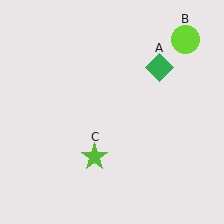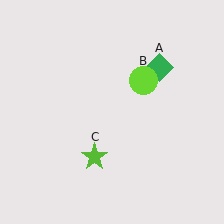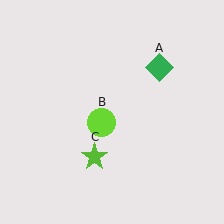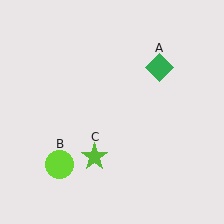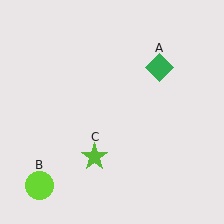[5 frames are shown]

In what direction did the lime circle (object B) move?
The lime circle (object B) moved down and to the left.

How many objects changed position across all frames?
1 object changed position: lime circle (object B).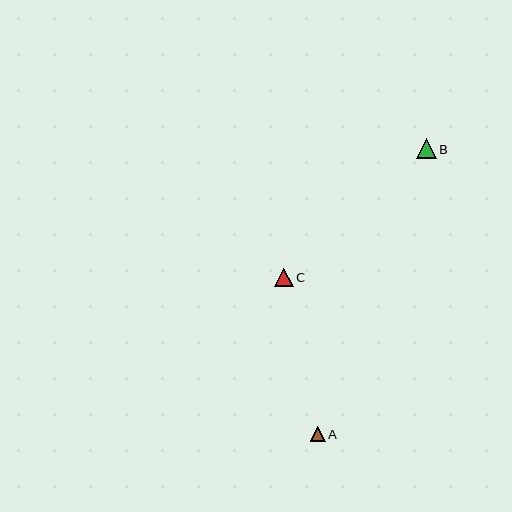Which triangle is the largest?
Triangle B is the largest with a size of approximately 19 pixels.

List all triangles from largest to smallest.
From largest to smallest: B, C, A.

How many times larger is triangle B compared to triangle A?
Triangle B is approximately 1.3 times the size of triangle A.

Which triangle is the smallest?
Triangle A is the smallest with a size of approximately 15 pixels.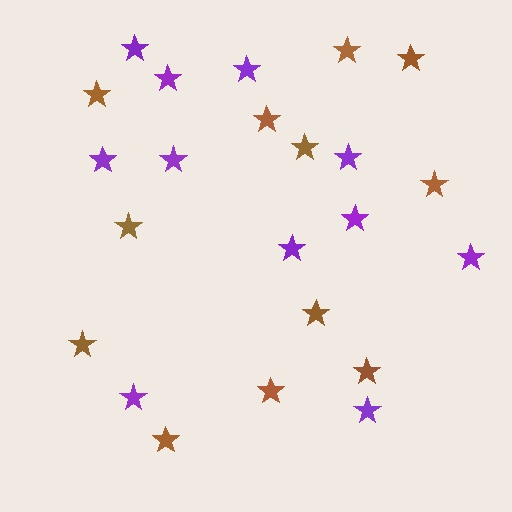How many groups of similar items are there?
There are 2 groups: one group of brown stars (12) and one group of purple stars (11).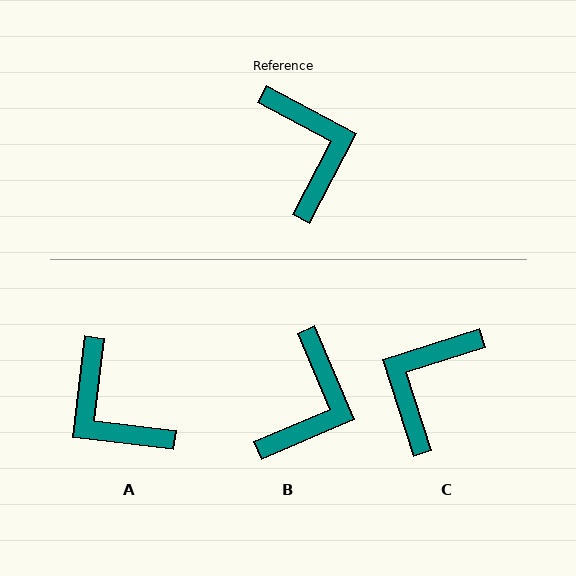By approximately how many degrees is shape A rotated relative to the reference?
Approximately 159 degrees clockwise.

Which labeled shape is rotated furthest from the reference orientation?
A, about 159 degrees away.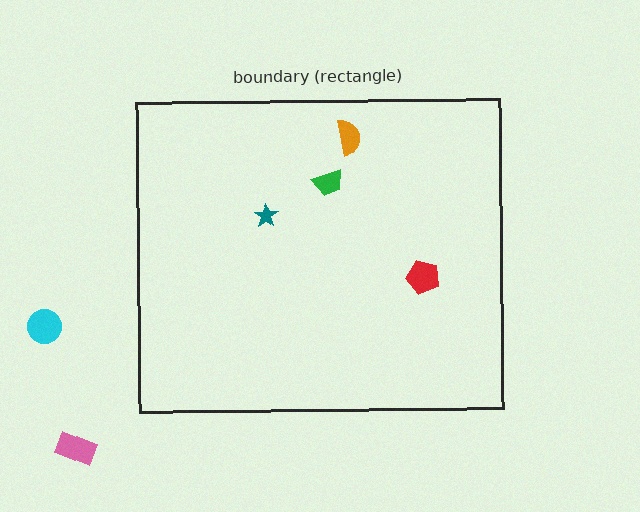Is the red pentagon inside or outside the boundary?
Inside.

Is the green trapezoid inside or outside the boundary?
Inside.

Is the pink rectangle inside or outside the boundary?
Outside.